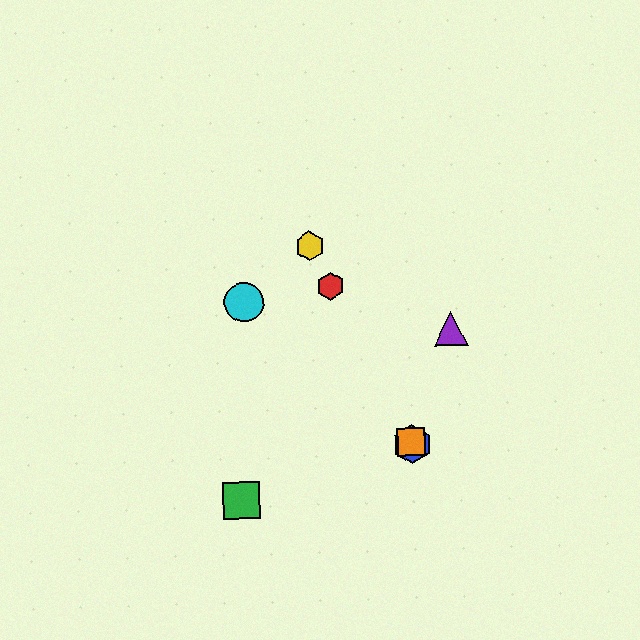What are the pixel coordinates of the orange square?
The orange square is at (411, 442).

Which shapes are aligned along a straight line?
The red hexagon, the blue hexagon, the yellow hexagon, the orange square are aligned along a straight line.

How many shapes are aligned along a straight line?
4 shapes (the red hexagon, the blue hexagon, the yellow hexagon, the orange square) are aligned along a straight line.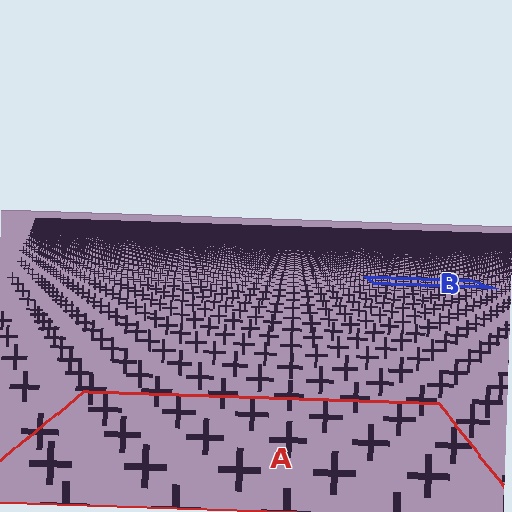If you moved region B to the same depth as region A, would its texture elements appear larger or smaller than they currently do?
They would appear larger. At a closer depth, the same texture elements are projected at a bigger on-screen size.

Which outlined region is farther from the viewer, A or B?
Region B is farther from the viewer — the texture elements inside it appear smaller and more densely packed.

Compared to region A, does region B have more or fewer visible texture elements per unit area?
Region B has more texture elements per unit area — they are packed more densely because it is farther away.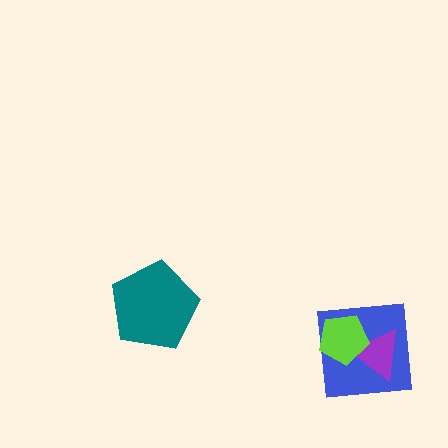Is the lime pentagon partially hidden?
No, no other shape covers it.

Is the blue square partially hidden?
Yes, it is partially covered by another shape.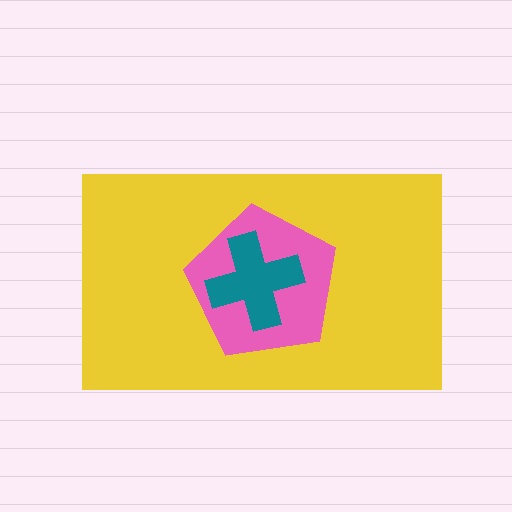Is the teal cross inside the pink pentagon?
Yes.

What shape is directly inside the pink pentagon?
The teal cross.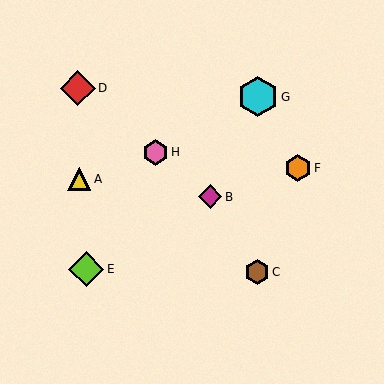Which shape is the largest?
The cyan hexagon (labeled G) is the largest.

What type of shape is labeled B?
Shape B is a magenta diamond.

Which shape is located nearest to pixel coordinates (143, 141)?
The pink hexagon (labeled H) at (155, 152) is nearest to that location.